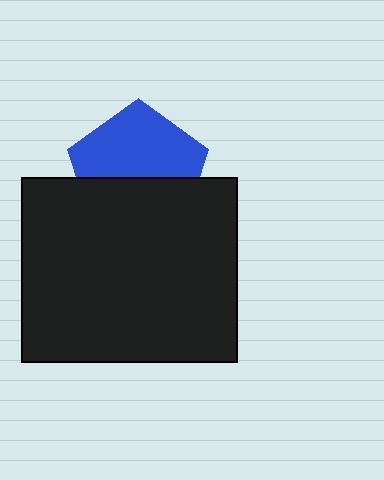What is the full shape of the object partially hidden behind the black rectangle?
The partially hidden object is a blue pentagon.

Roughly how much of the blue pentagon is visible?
About half of it is visible (roughly 55%).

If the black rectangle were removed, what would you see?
You would see the complete blue pentagon.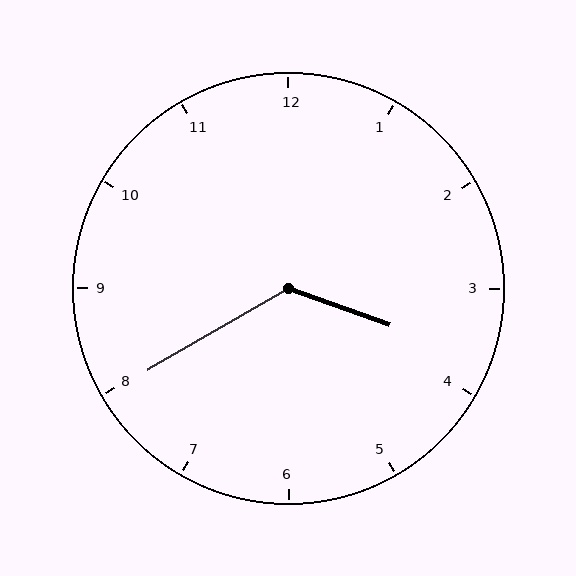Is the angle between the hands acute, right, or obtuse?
It is obtuse.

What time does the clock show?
3:40.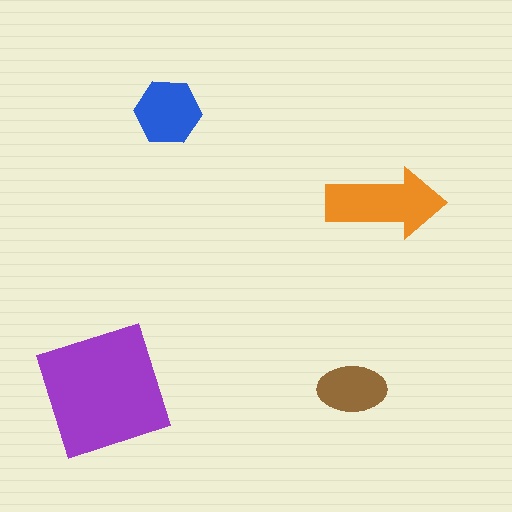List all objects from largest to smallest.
The purple square, the orange arrow, the blue hexagon, the brown ellipse.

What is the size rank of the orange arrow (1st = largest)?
2nd.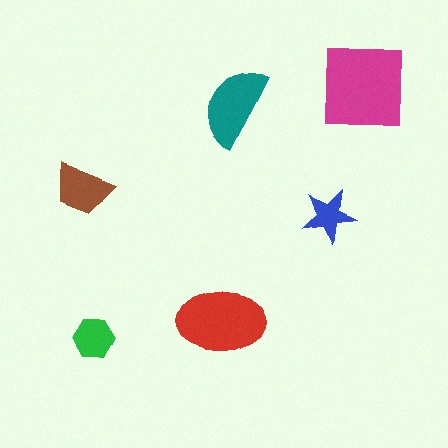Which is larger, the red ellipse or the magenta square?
The magenta square.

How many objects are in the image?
There are 6 objects in the image.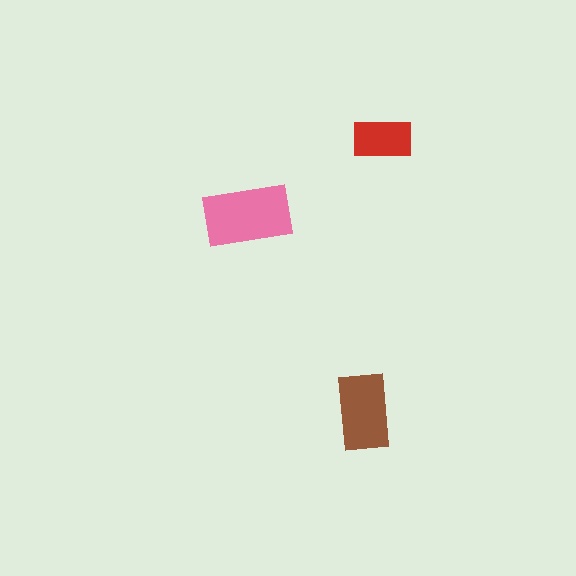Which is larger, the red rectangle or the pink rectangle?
The pink one.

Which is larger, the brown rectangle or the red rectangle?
The brown one.